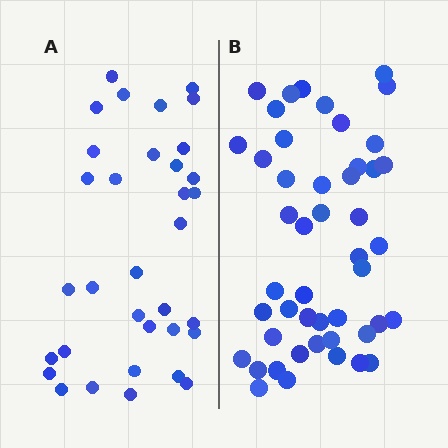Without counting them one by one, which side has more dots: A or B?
Region B (the right region) has more dots.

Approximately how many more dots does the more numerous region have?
Region B has approximately 15 more dots than region A.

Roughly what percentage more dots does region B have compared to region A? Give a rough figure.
About 40% more.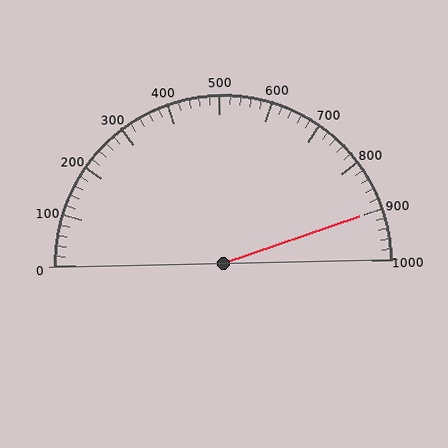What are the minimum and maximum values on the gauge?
The gauge ranges from 0 to 1000.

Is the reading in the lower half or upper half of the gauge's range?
The reading is in the upper half of the range (0 to 1000).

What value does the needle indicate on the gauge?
The needle indicates approximately 900.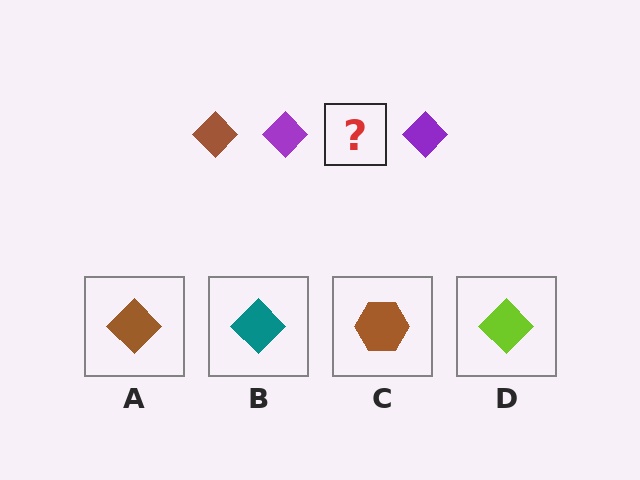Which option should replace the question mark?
Option A.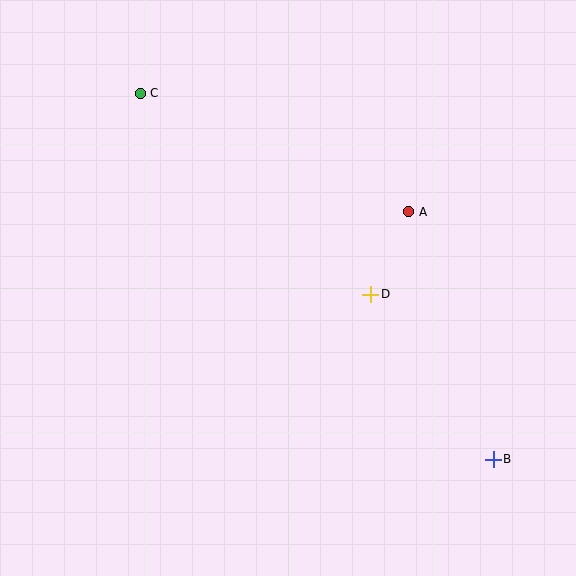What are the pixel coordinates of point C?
Point C is at (140, 93).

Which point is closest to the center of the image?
Point D at (371, 294) is closest to the center.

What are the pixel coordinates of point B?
Point B is at (493, 459).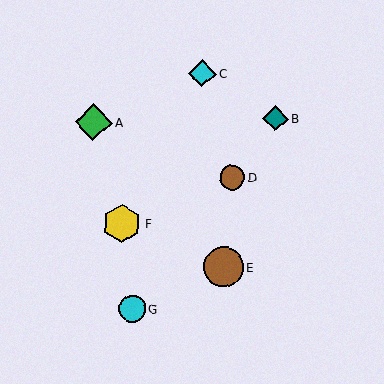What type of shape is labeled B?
Shape B is a teal diamond.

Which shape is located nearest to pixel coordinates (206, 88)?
The cyan diamond (labeled C) at (202, 73) is nearest to that location.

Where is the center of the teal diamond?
The center of the teal diamond is at (275, 118).